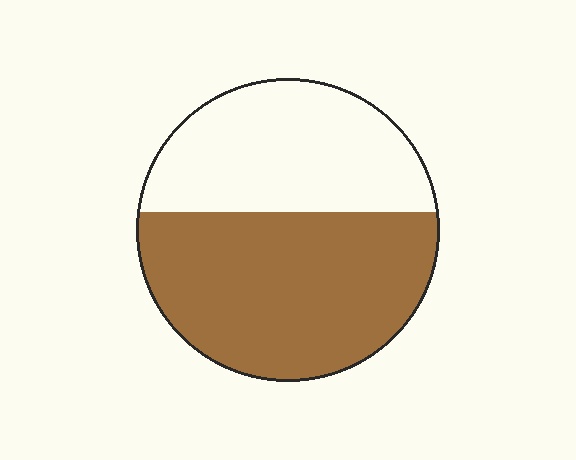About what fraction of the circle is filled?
About three fifths (3/5).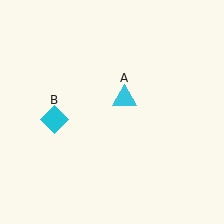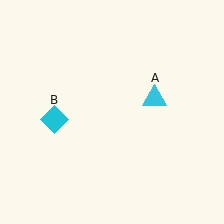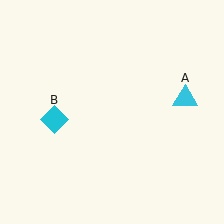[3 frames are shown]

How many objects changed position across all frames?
1 object changed position: cyan triangle (object A).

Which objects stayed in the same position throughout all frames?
Cyan diamond (object B) remained stationary.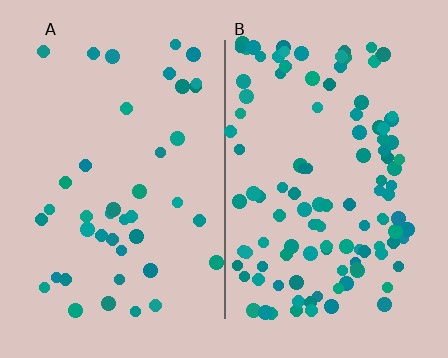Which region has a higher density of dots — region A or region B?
B (the right).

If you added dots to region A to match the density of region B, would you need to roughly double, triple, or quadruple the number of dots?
Approximately triple.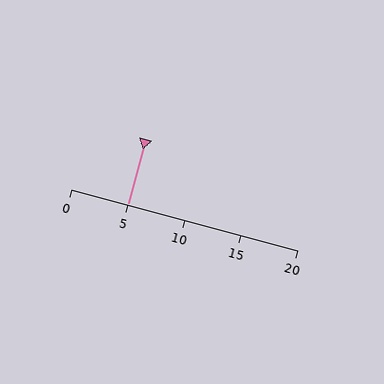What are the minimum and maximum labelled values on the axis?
The axis runs from 0 to 20.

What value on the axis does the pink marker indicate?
The marker indicates approximately 5.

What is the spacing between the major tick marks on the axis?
The major ticks are spaced 5 apart.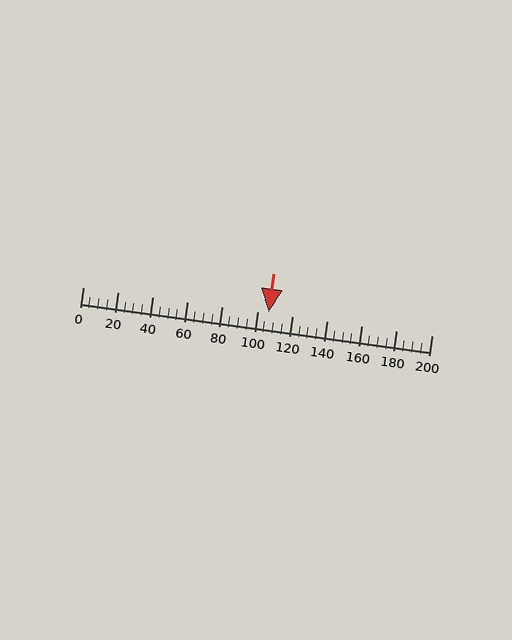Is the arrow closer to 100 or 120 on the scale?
The arrow is closer to 100.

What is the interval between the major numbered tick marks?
The major tick marks are spaced 20 units apart.